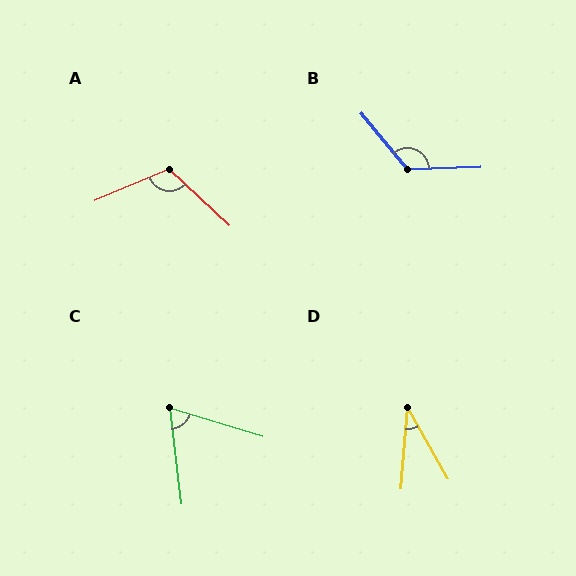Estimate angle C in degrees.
Approximately 66 degrees.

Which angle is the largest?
B, at approximately 128 degrees.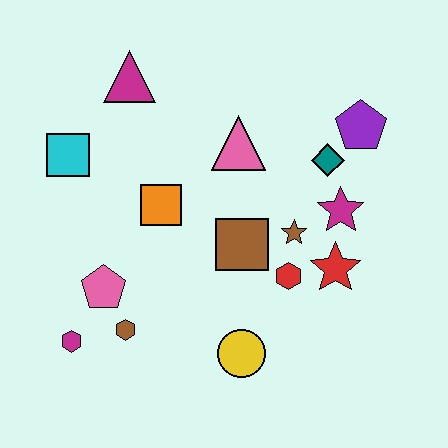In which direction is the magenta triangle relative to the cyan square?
The magenta triangle is above the cyan square.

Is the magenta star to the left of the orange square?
No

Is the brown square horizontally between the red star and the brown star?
No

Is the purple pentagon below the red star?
No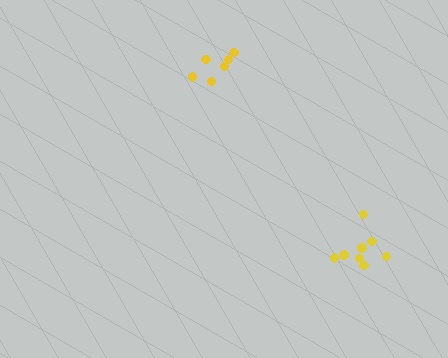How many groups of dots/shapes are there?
There are 2 groups.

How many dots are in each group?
Group 1: 9 dots, Group 2: 6 dots (15 total).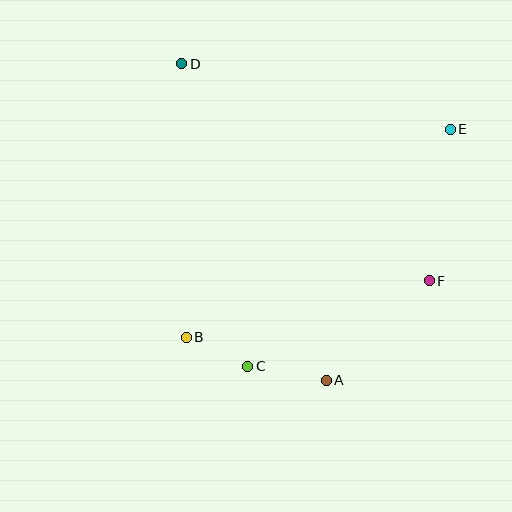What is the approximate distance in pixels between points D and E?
The distance between D and E is approximately 276 pixels.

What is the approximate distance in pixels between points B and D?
The distance between B and D is approximately 274 pixels.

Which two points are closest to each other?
Points B and C are closest to each other.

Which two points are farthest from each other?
Points A and D are farthest from each other.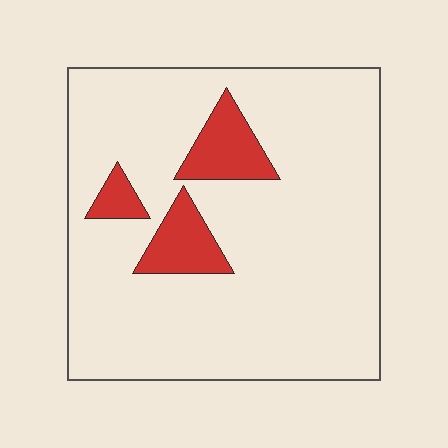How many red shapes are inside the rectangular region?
3.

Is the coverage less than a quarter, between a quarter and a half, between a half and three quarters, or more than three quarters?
Less than a quarter.